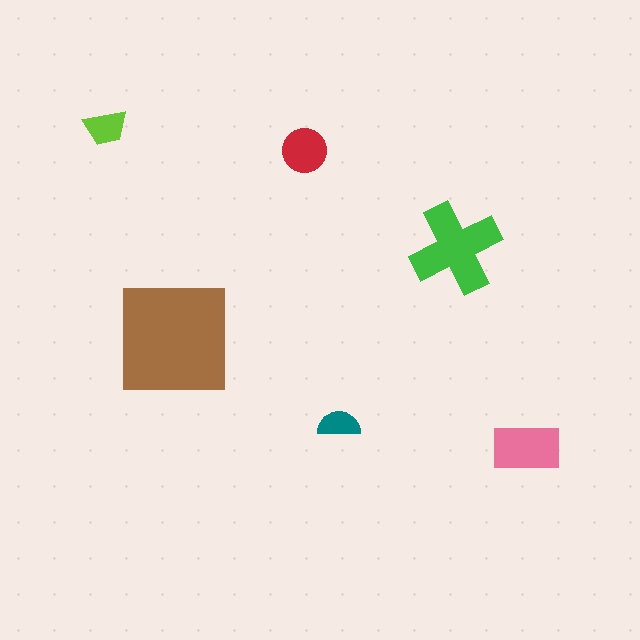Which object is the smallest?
The teal semicircle.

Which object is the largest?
The brown square.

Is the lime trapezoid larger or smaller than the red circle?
Smaller.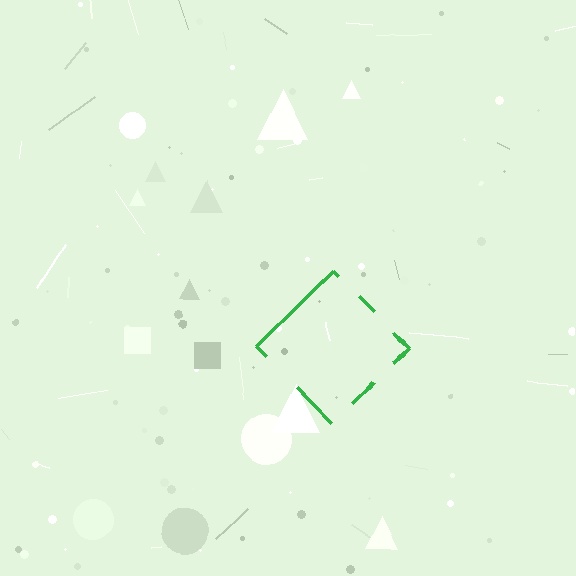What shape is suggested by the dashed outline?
The dashed outline suggests a diamond.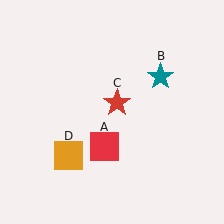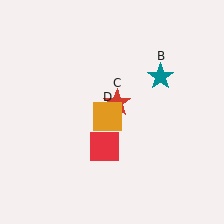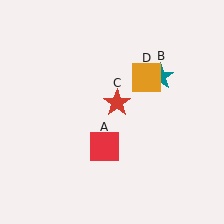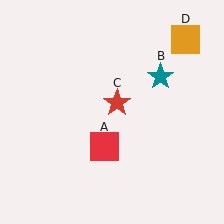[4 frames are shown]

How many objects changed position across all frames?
1 object changed position: orange square (object D).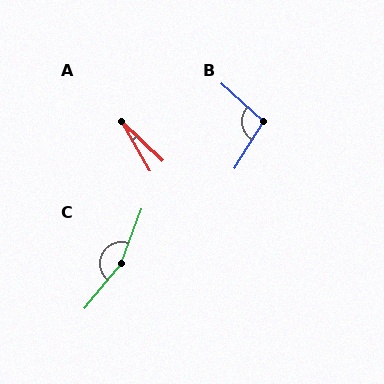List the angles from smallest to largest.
A (17°), B (100°), C (161°).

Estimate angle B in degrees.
Approximately 100 degrees.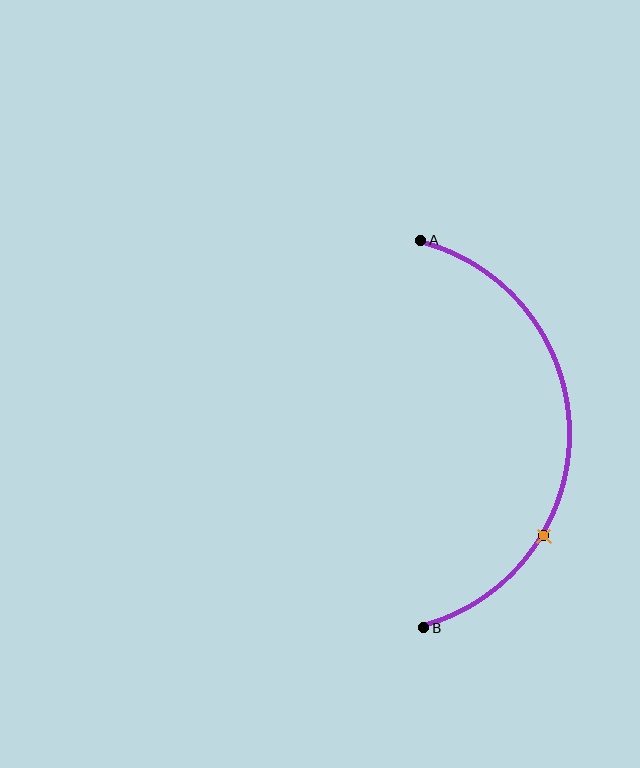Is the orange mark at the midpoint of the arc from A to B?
No. The orange mark lies on the arc but is closer to endpoint B. The arc midpoint would be at the point on the curve equidistant along the arc from both A and B.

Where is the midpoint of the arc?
The arc midpoint is the point on the curve farthest from the straight line joining A and B. It sits to the right of that line.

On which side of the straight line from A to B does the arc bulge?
The arc bulges to the right of the straight line connecting A and B.